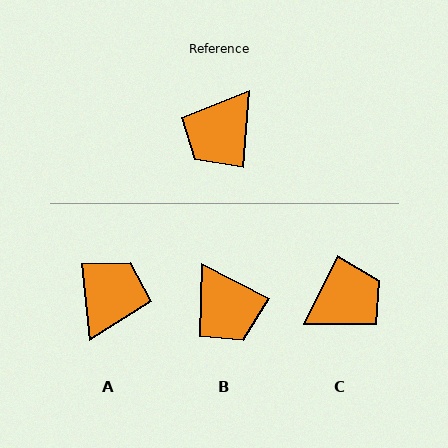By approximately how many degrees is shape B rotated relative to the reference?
Approximately 67 degrees counter-clockwise.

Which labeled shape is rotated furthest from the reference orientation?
A, about 170 degrees away.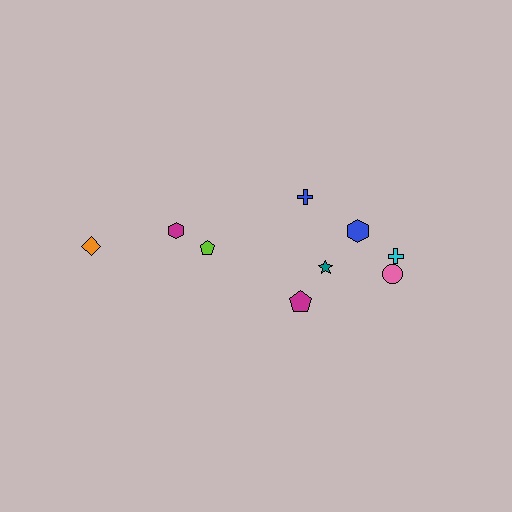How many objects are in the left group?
There are 3 objects.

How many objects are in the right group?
There are 6 objects.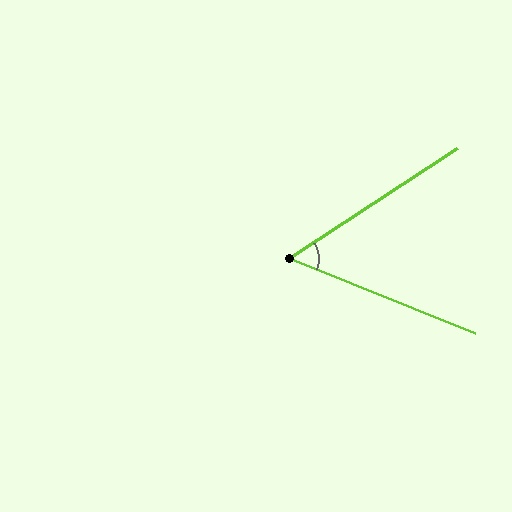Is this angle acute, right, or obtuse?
It is acute.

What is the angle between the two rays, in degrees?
Approximately 55 degrees.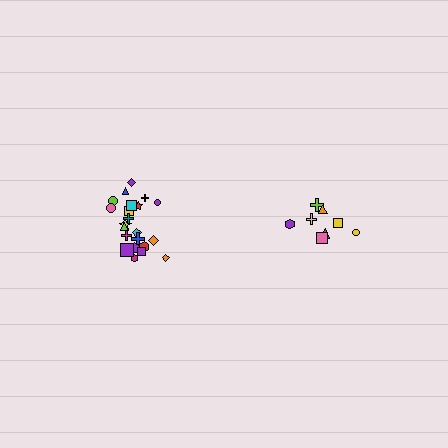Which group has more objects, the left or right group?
The left group.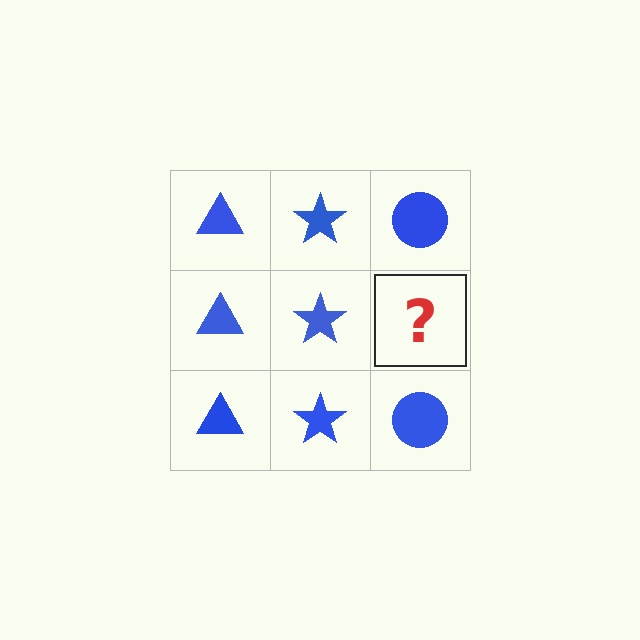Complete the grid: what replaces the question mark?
The question mark should be replaced with a blue circle.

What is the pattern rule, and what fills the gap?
The rule is that each column has a consistent shape. The gap should be filled with a blue circle.